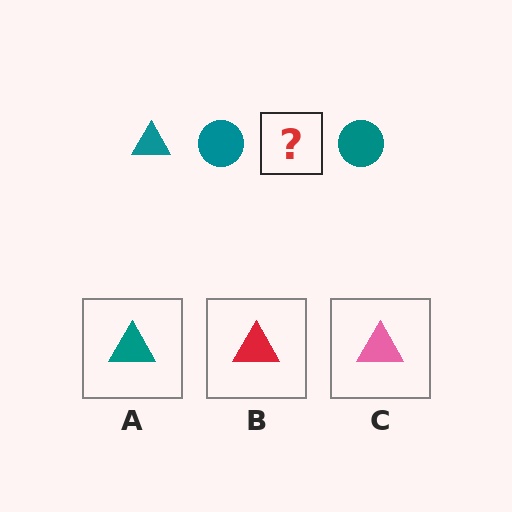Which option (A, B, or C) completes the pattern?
A.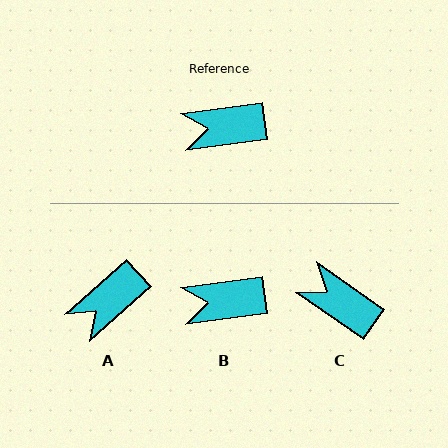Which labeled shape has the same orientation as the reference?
B.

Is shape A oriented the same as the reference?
No, it is off by about 35 degrees.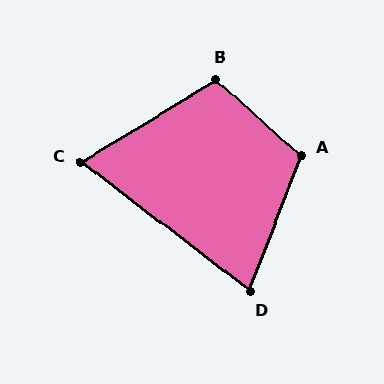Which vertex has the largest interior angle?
A, at approximately 111 degrees.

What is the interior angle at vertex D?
Approximately 73 degrees (acute).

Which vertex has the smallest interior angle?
C, at approximately 69 degrees.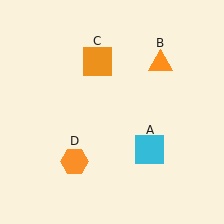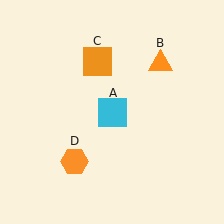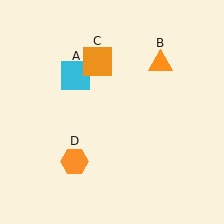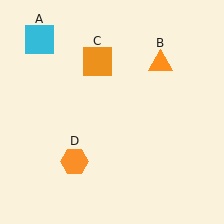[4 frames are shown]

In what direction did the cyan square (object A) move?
The cyan square (object A) moved up and to the left.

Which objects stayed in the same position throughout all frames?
Orange triangle (object B) and orange square (object C) and orange hexagon (object D) remained stationary.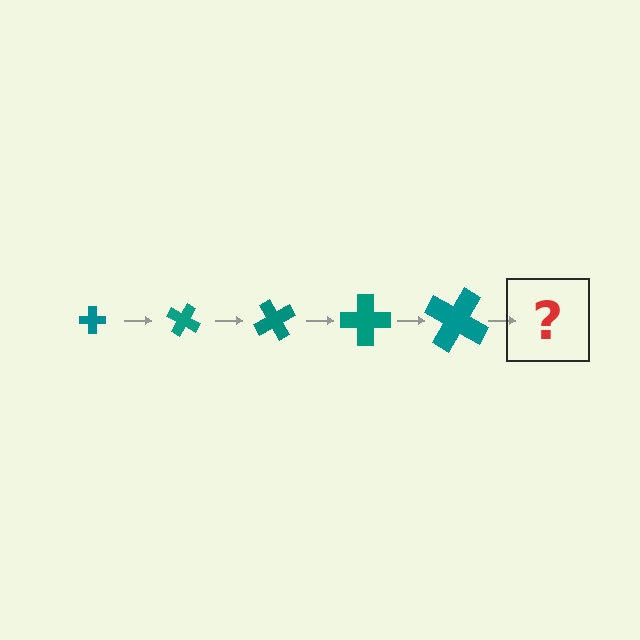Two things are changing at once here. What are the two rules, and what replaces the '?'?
The two rules are that the cross grows larger each step and it rotates 30 degrees each step. The '?' should be a cross, larger than the previous one and rotated 150 degrees from the start.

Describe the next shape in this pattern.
It should be a cross, larger than the previous one and rotated 150 degrees from the start.